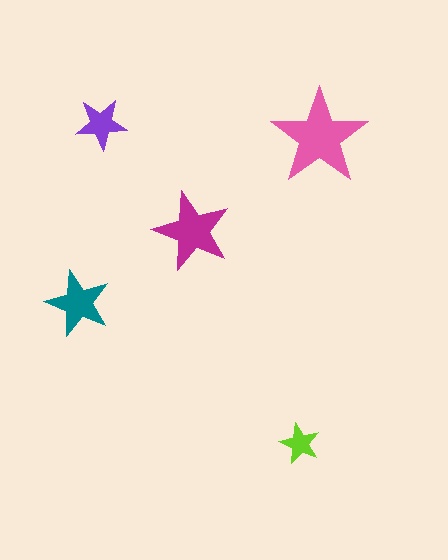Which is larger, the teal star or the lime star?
The teal one.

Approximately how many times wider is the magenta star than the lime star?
About 2 times wider.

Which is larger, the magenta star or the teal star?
The magenta one.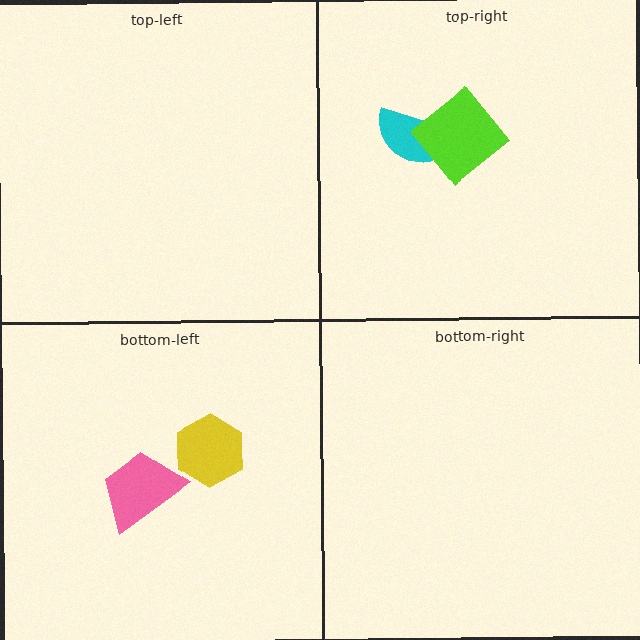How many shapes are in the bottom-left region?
2.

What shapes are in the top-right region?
The cyan semicircle, the lime diamond.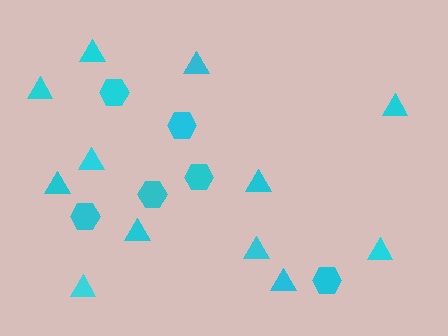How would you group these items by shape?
There are 2 groups: one group of triangles (12) and one group of hexagons (6).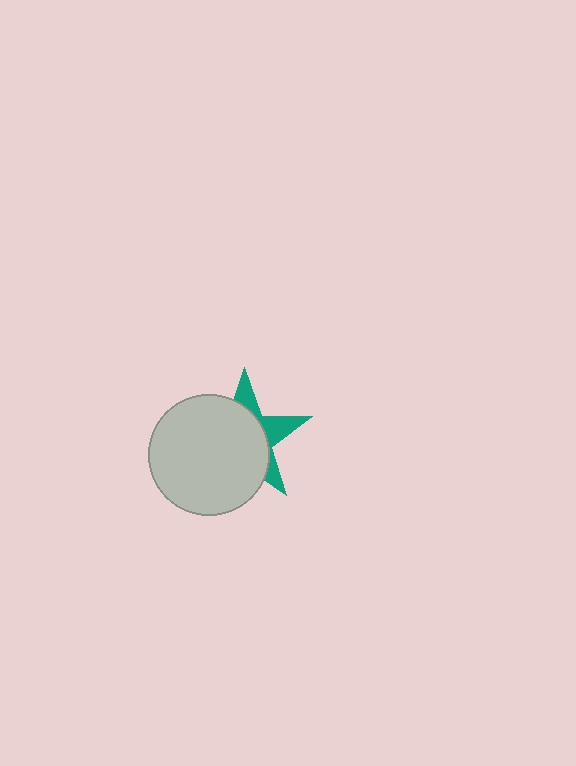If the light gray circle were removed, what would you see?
You would see the complete teal star.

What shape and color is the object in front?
The object in front is a light gray circle.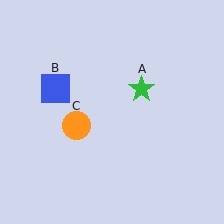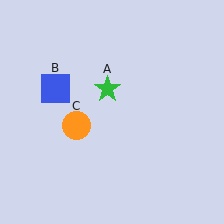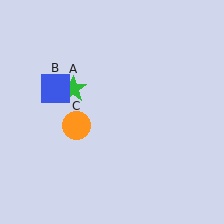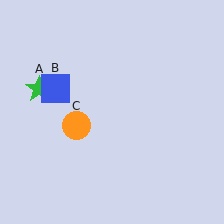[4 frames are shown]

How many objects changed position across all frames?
1 object changed position: green star (object A).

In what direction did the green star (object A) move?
The green star (object A) moved left.